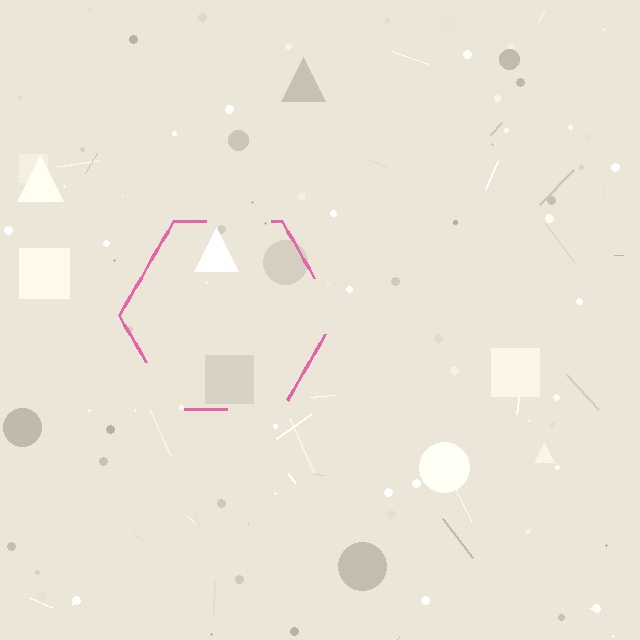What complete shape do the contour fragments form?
The contour fragments form a hexagon.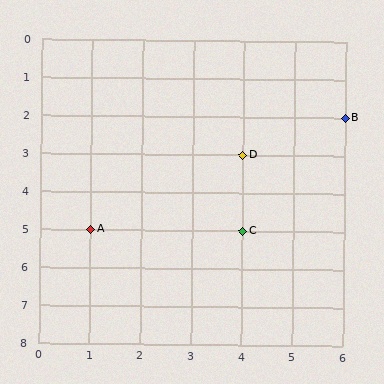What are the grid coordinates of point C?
Point C is at grid coordinates (4, 5).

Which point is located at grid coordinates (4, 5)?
Point C is at (4, 5).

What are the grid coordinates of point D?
Point D is at grid coordinates (4, 3).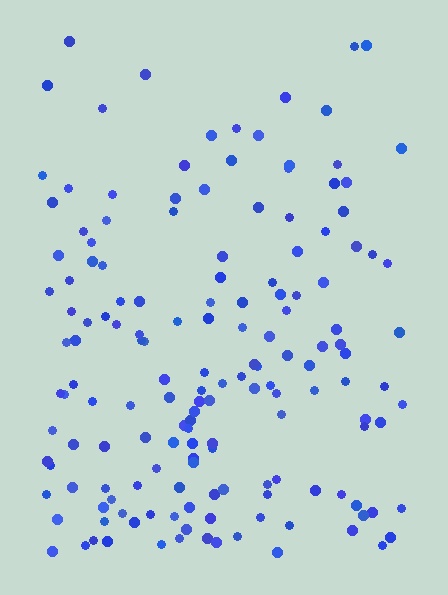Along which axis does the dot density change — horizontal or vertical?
Vertical.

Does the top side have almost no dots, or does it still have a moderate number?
Still a moderate number, just noticeably fewer than the bottom.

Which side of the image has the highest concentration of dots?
The bottom.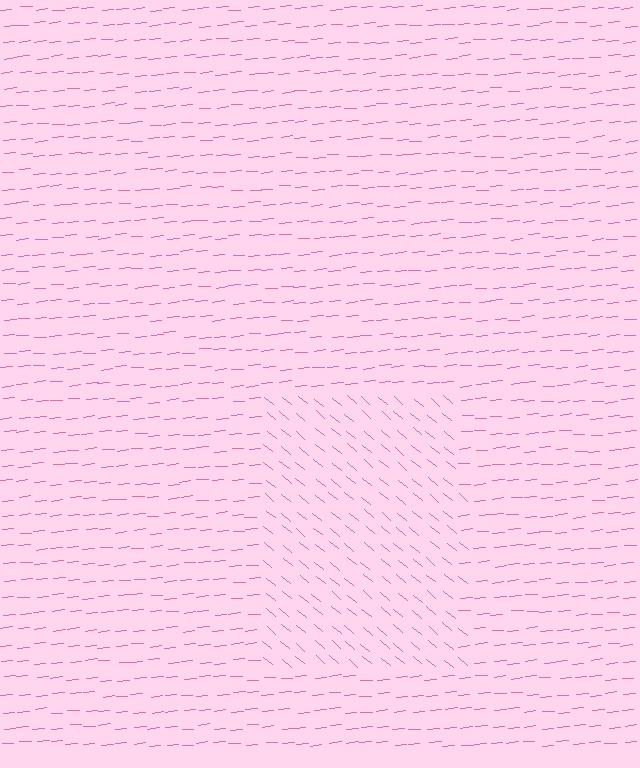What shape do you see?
I see a rectangle.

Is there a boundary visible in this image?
Yes, there is a texture boundary formed by a change in line orientation.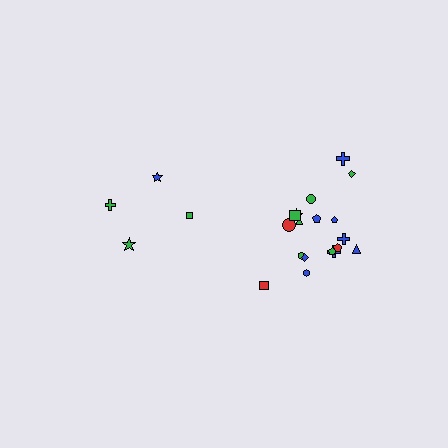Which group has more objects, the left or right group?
The right group.